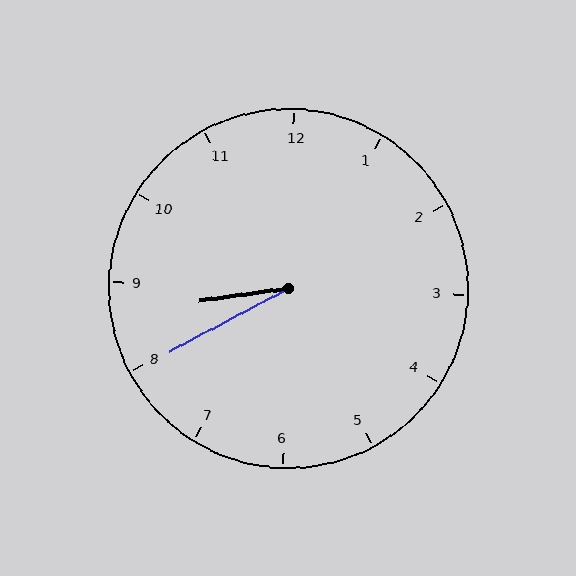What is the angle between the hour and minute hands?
Approximately 20 degrees.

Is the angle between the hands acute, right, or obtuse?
It is acute.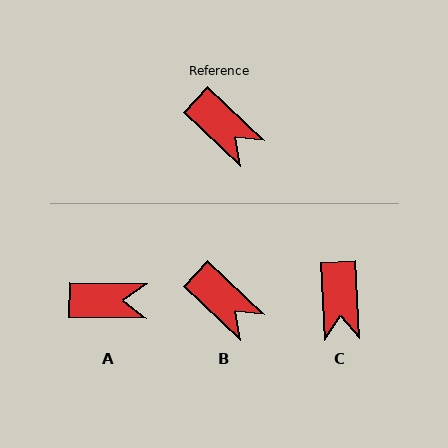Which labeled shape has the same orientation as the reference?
B.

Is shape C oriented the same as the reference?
No, it is off by about 44 degrees.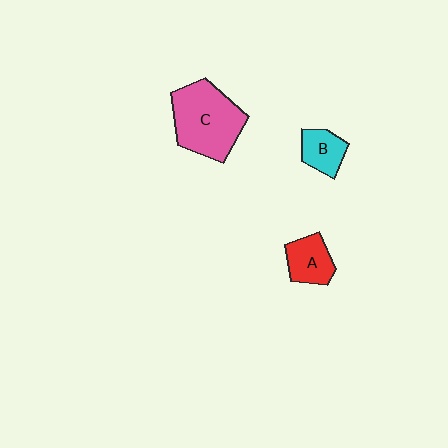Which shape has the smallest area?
Shape B (cyan).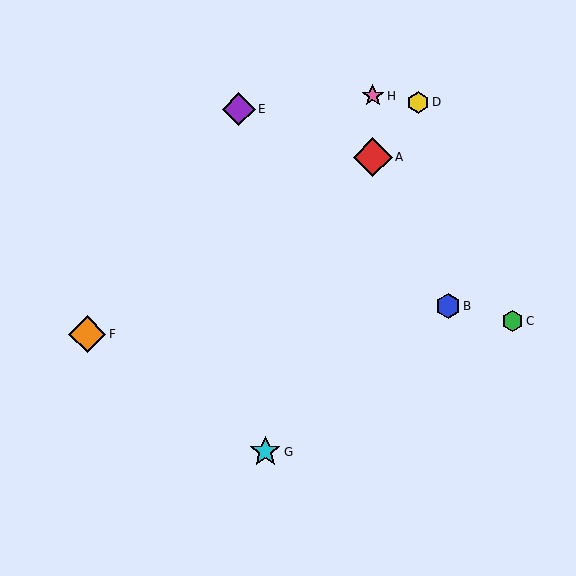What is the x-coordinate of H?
Object H is at x≈373.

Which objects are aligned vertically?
Objects A, H are aligned vertically.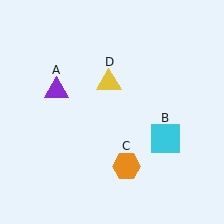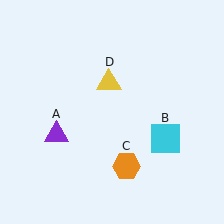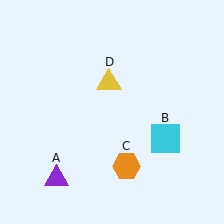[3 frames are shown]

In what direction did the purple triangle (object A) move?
The purple triangle (object A) moved down.